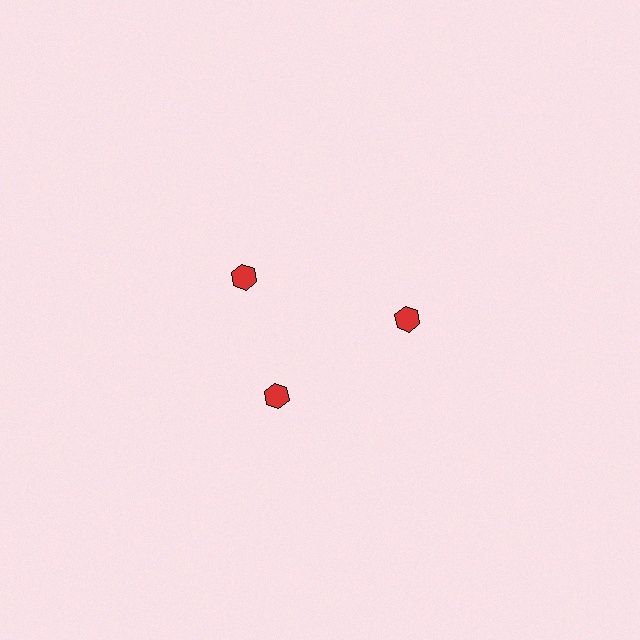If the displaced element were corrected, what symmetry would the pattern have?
It would have 3-fold rotational symmetry — the pattern would map onto itself every 120 degrees.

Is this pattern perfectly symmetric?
No. The 3 red hexagons are arranged in a ring, but one element near the 11 o'clock position is rotated out of alignment along the ring, breaking the 3-fold rotational symmetry.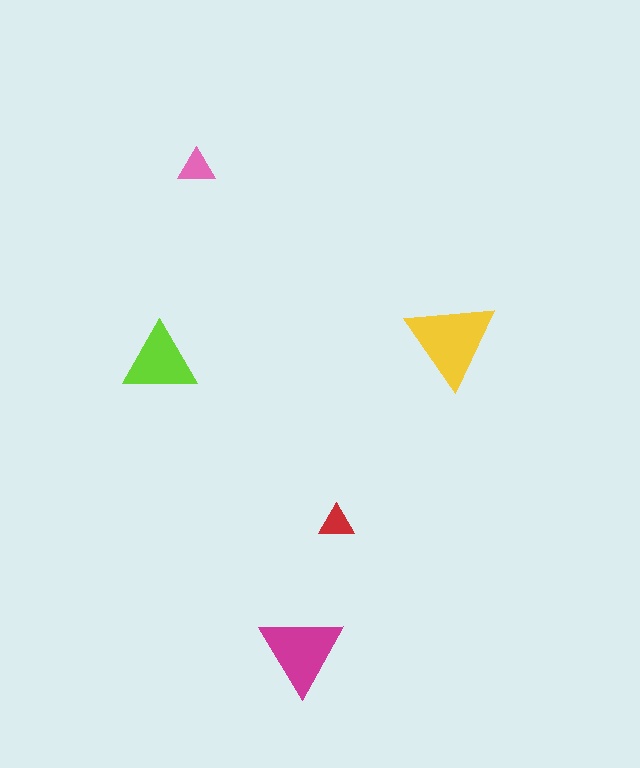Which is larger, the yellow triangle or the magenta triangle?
The yellow one.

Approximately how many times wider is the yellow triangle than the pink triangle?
About 2.5 times wider.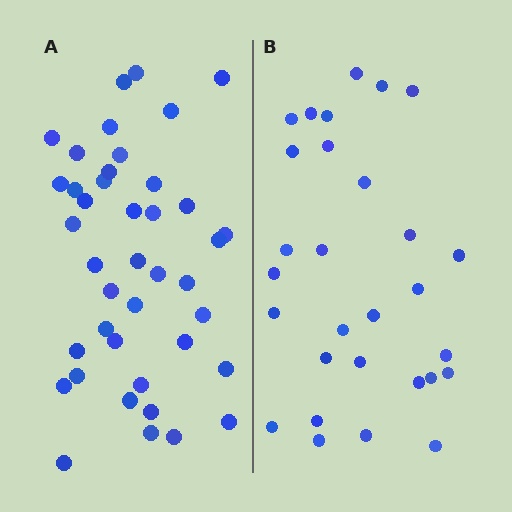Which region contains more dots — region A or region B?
Region A (the left region) has more dots.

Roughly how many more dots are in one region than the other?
Region A has roughly 12 or so more dots than region B.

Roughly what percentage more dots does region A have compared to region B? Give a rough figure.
About 40% more.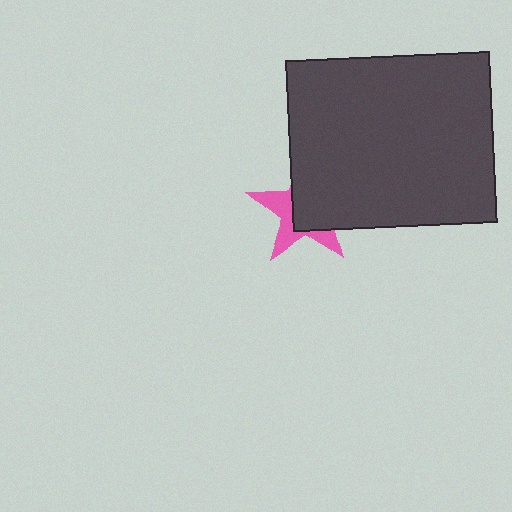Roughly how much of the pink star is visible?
A small part of it is visible (roughly 41%).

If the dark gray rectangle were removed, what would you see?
You would see the complete pink star.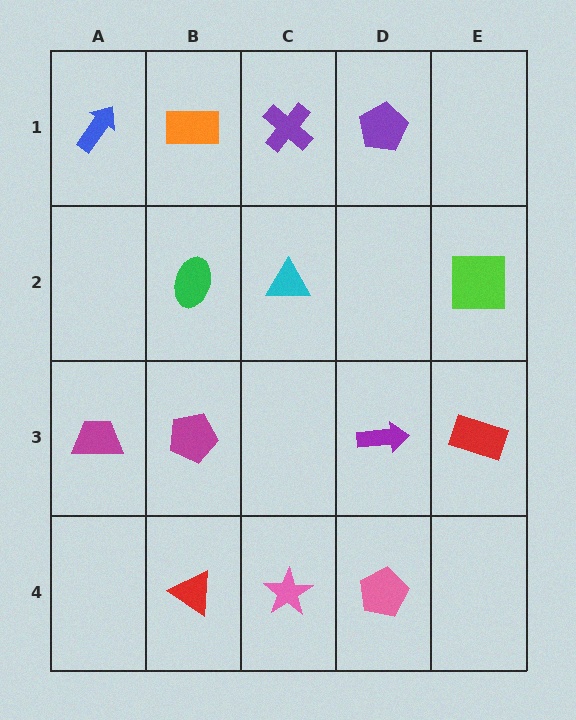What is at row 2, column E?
A lime square.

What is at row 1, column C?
A purple cross.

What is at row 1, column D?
A purple pentagon.